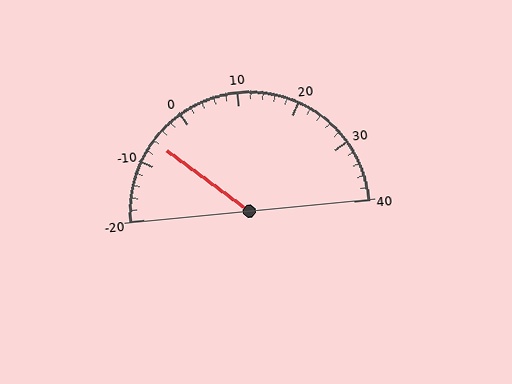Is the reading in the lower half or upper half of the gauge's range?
The reading is in the lower half of the range (-20 to 40).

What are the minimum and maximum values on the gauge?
The gauge ranges from -20 to 40.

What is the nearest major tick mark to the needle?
The nearest major tick mark is -10.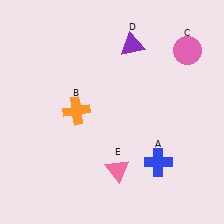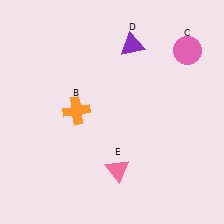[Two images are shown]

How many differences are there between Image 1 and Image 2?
There is 1 difference between the two images.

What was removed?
The blue cross (A) was removed in Image 2.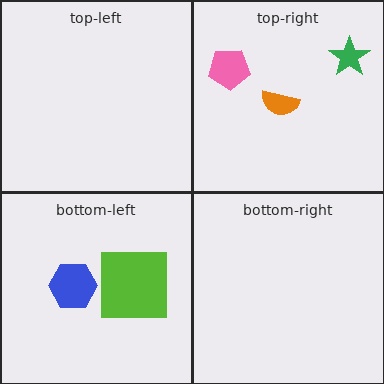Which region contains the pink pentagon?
The top-right region.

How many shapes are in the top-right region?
3.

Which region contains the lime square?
The bottom-left region.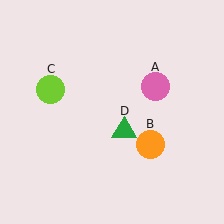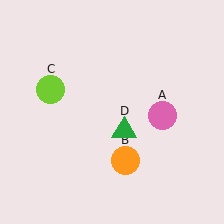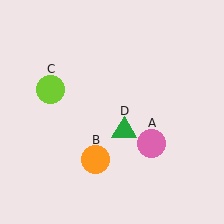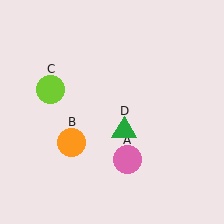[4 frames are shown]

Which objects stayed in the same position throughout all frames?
Lime circle (object C) and green triangle (object D) remained stationary.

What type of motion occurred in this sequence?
The pink circle (object A), orange circle (object B) rotated clockwise around the center of the scene.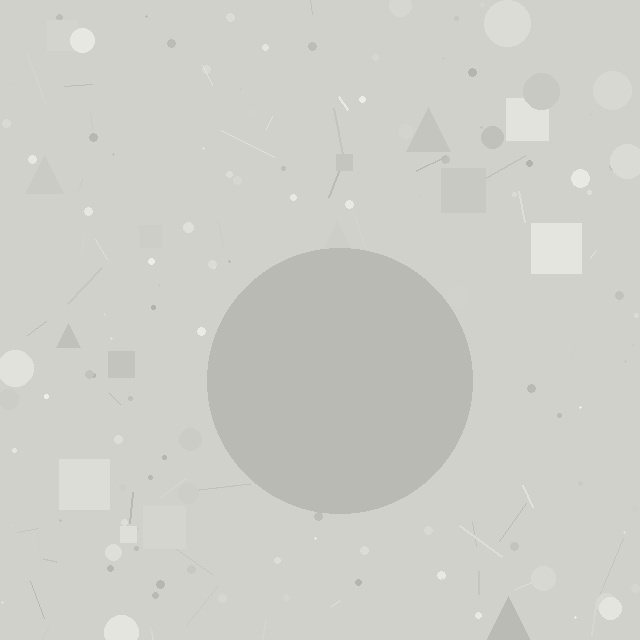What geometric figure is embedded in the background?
A circle is embedded in the background.